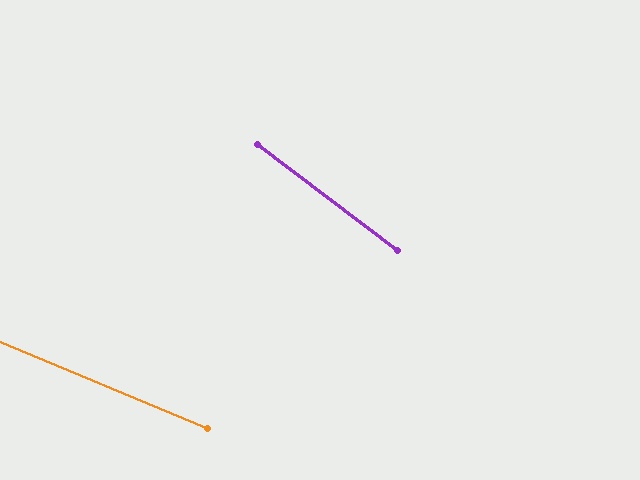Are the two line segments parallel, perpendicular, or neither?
Neither parallel nor perpendicular — they differ by about 14°.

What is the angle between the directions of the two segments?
Approximately 14 degrees.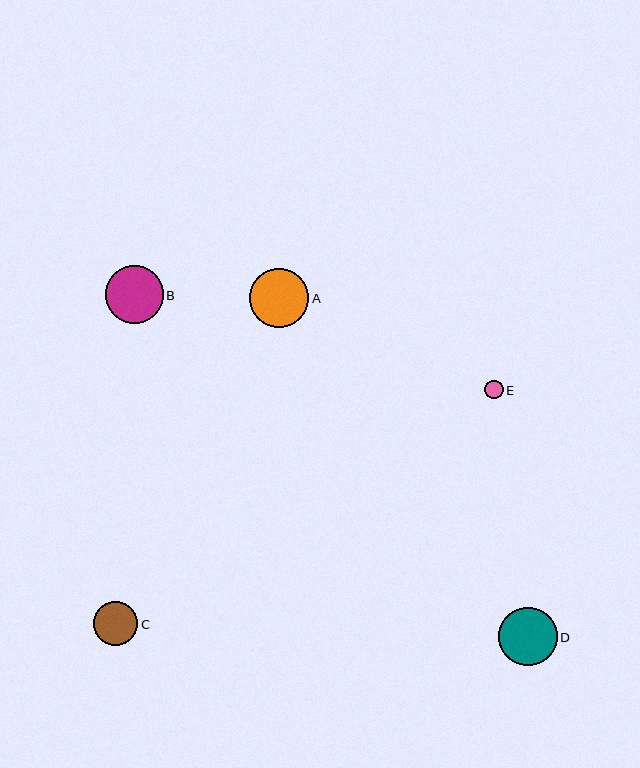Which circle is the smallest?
Circle E is the smallest with a size of approximately 18 pixels.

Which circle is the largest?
Circle A is the largest with a size of approximately 60 pixels.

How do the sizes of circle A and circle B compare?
Circle A and circle B are approximately the same size.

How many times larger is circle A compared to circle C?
Circle A is approximately 1.3 times the size of circle C.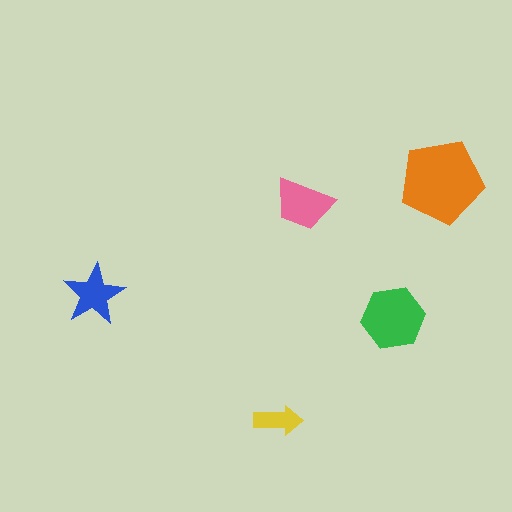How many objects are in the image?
There are 5 objects in the image.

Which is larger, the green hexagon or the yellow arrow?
The green hexagon.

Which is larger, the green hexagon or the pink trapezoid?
The green hexagon.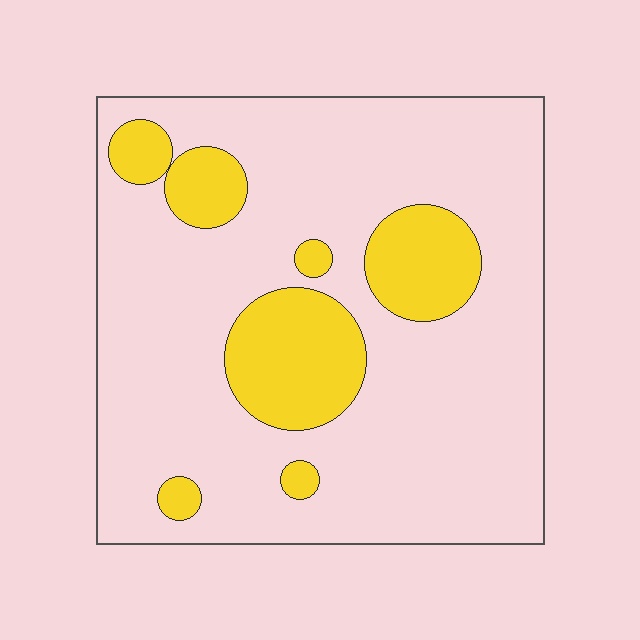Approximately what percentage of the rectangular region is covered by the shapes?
Approximately 20%.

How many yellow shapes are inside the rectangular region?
7.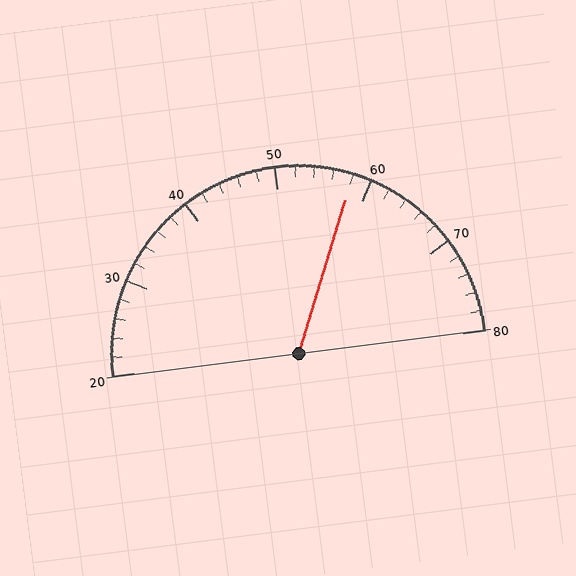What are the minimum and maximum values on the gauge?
The gauge ranges from 20 to 80.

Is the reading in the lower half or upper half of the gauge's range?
The reading is in the upper half of the range (20 to 80).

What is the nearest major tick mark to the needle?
The nearest major tick mark is 60.